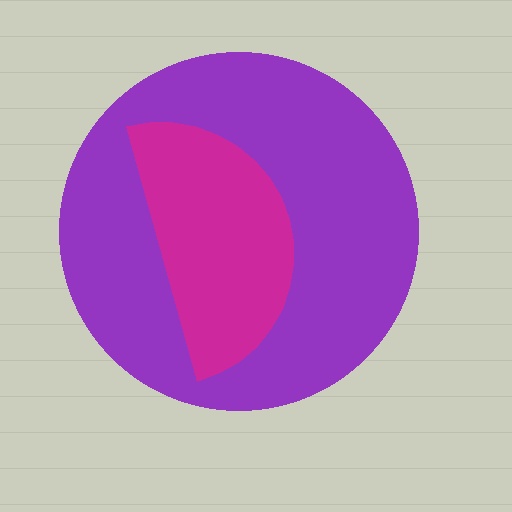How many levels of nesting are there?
2.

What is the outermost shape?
The purple circle.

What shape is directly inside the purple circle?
The magenta semicircle.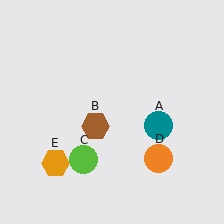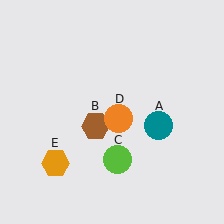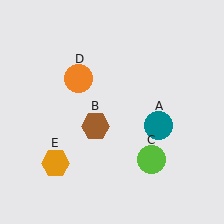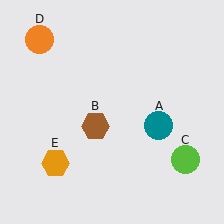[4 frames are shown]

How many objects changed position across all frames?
2 objects changed position: lime circle (object C), orange circle (object D).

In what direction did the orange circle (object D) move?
The orange circle (object D) moved up and to the left.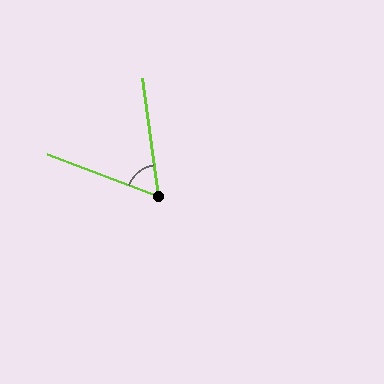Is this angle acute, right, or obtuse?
It is acute.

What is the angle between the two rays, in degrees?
Approximately 61 degrees.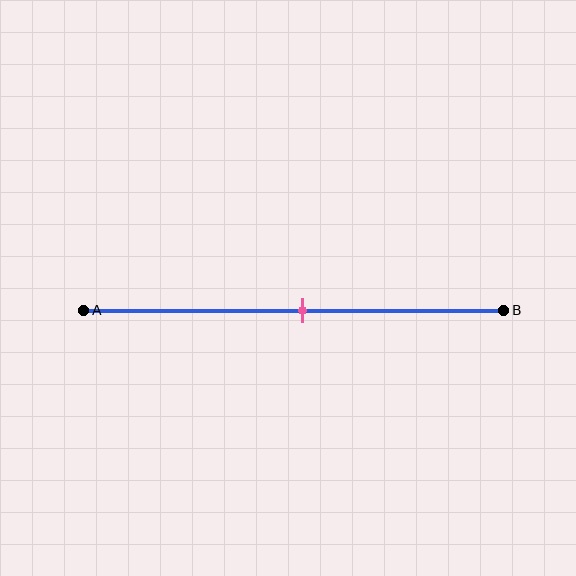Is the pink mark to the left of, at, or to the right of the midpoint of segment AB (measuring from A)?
The pink mark is approximately at the midpoint of segment AB.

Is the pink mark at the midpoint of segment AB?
Yes, the mark is approximately at the midpoint.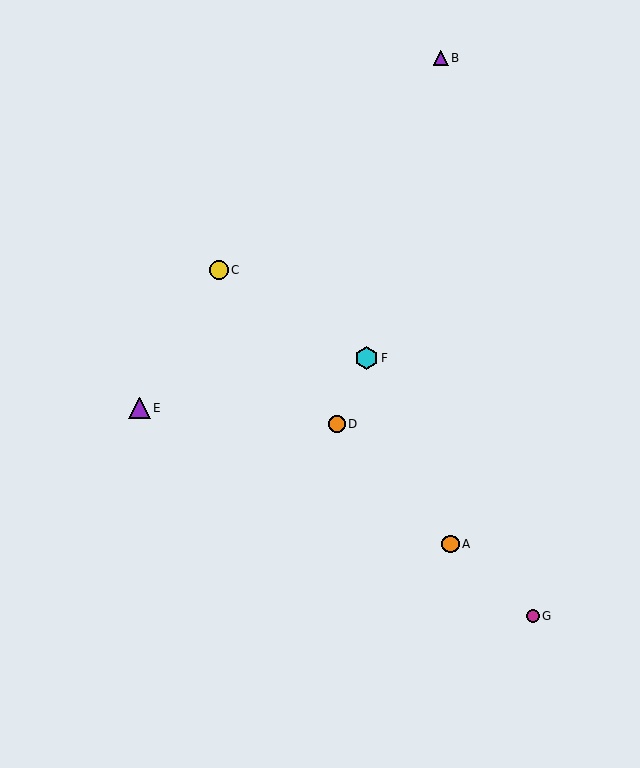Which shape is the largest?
The cyan hexagon (labeled F) is the largest.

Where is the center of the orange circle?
The center of the orange circle is at (450, 544).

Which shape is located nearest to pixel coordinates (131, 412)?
The purple triangle (labeled E) at (140, 408) is nearest to that location.